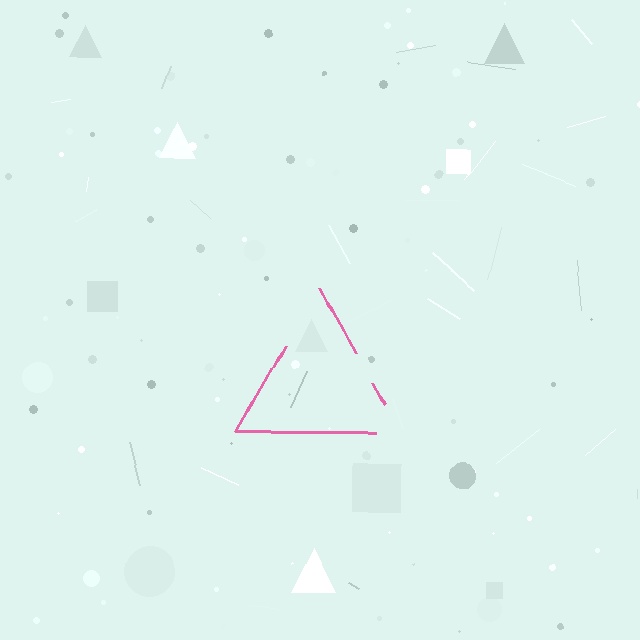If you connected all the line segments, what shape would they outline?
They would outline a triangle.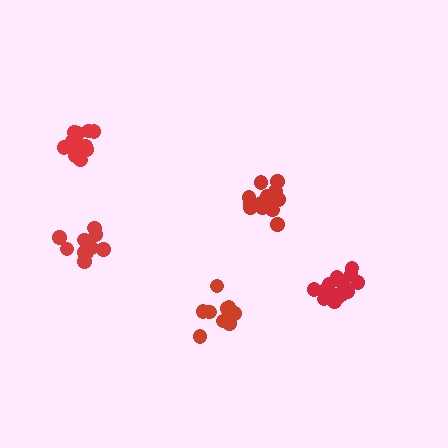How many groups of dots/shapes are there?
There are 5 groups.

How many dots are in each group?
Group 1: 14 dots, Group 2: 16 dots, Group 3: 12 dots, Group 4: 17 dots, Group 5: 11 dots (70 total).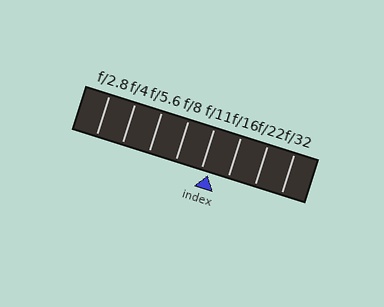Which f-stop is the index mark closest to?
The index mark is closest to f/11.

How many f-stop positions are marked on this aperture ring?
There are 8 f-stop positions marked.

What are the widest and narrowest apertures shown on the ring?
The widest aperture shown is f/2.8 and the narrowest is f/32.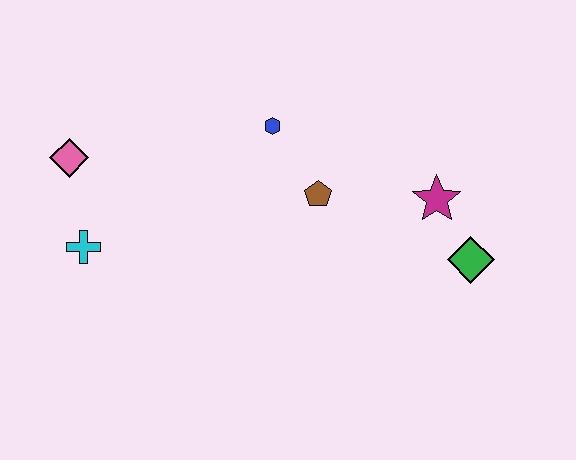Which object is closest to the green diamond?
The magenta star is closest to the green diamond.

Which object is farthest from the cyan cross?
The green diamond is farthest from the cyan cross.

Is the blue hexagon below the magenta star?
No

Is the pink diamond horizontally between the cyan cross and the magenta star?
No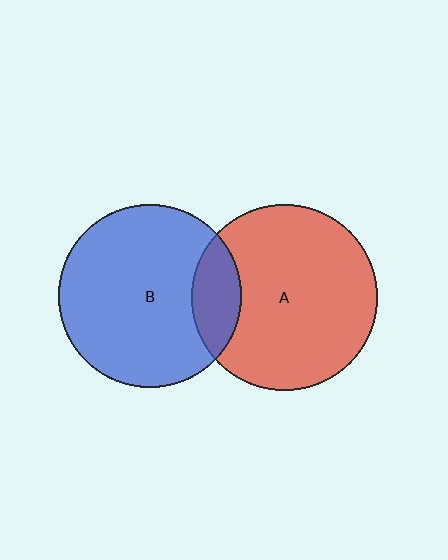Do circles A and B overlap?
Yes.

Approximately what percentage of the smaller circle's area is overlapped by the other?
Approximately 15%.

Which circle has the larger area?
Circle A (red).